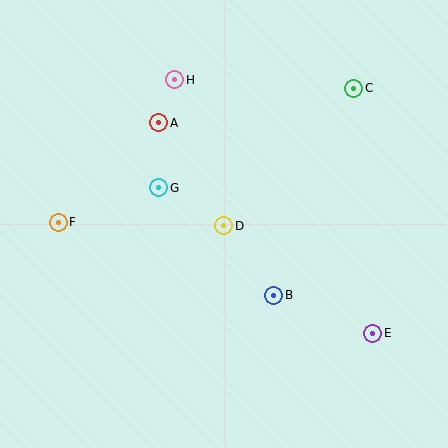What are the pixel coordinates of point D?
Point D is at (224, 226).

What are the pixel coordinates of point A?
Point A is at (159, 123).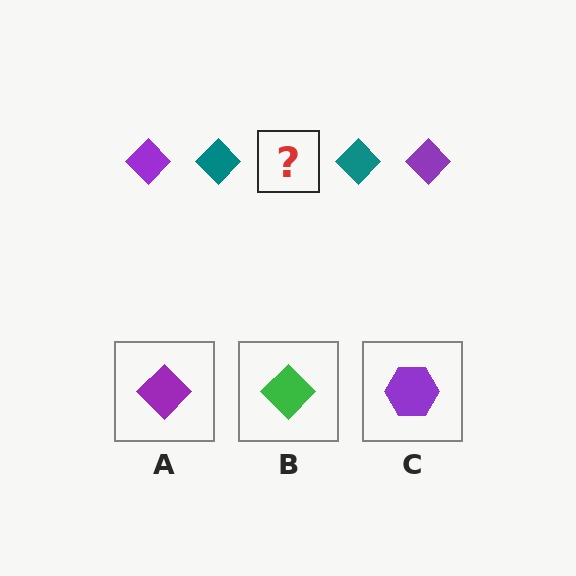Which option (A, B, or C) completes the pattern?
A.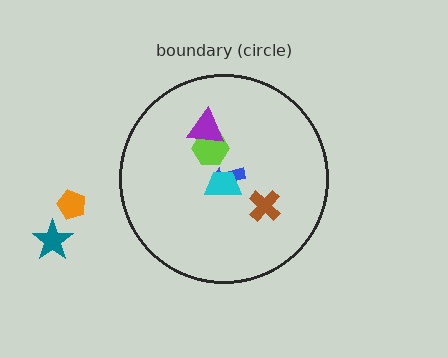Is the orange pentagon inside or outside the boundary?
Outside.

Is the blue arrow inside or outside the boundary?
Inside.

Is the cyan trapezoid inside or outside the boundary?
Inside.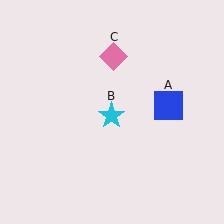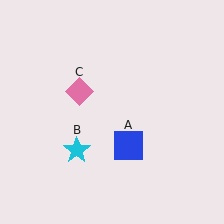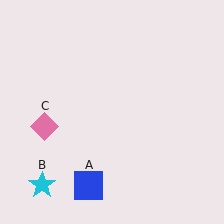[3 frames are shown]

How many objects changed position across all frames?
3 objects changed position: blue square (object A), cyan star (object B), pink diamond (object C).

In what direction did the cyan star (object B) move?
The cyan star (object B) moved down and to the left.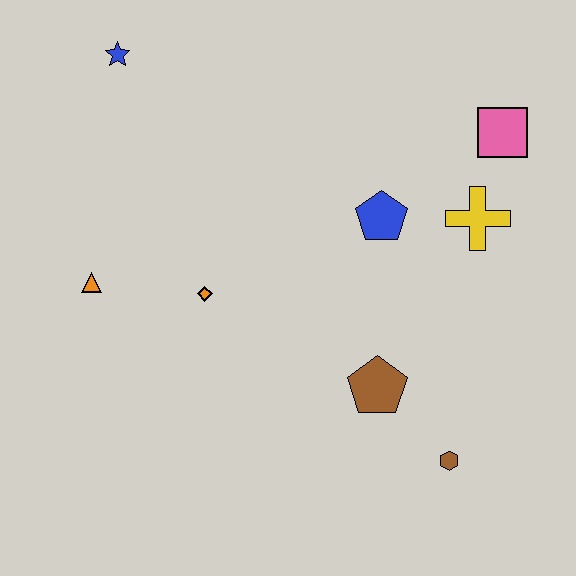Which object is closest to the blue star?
The orange triangle is closest to the blue star.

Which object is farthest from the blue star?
The brown hexagon is farthest from the blue star.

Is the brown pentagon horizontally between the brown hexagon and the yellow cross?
No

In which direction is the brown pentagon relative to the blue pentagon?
The brown pentagon is below the blue pentagon.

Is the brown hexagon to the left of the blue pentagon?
No